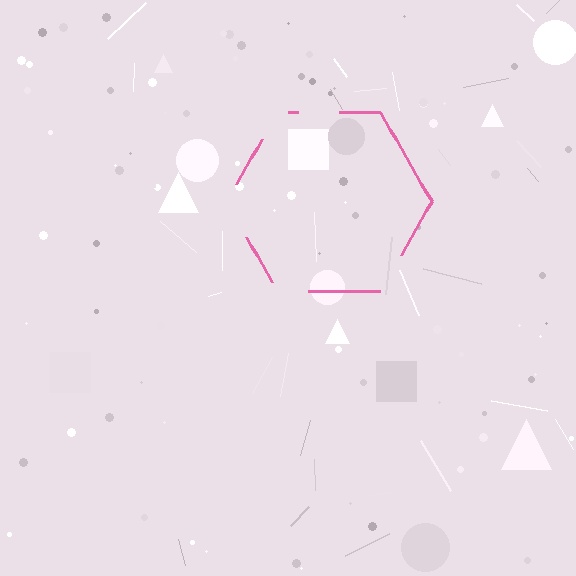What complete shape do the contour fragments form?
The contour fragments form a hexagon.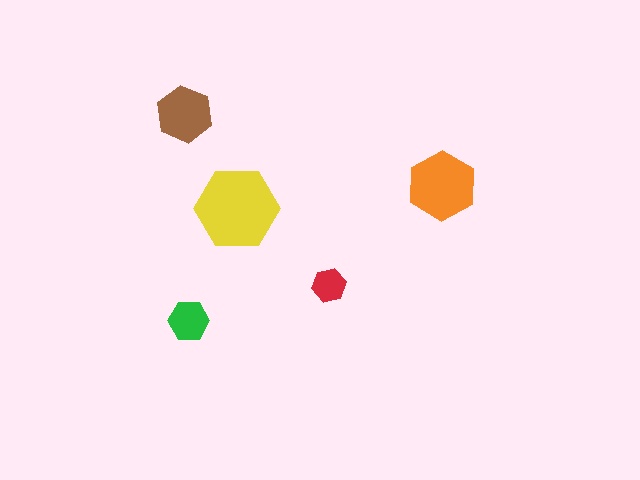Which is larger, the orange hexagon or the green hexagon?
The orange one.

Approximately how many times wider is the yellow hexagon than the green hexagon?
About 2 times wider.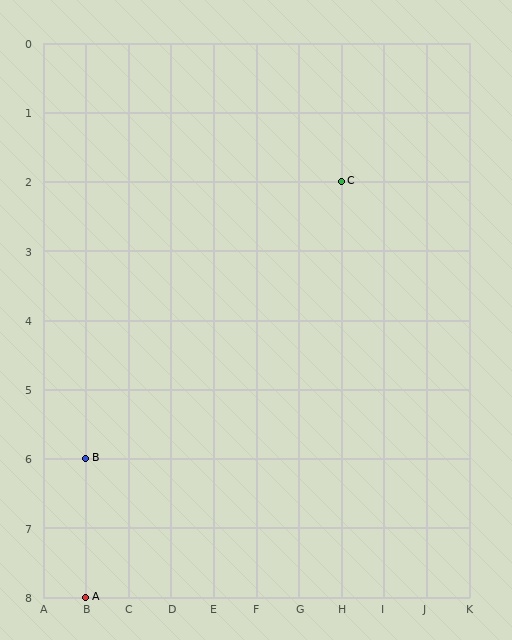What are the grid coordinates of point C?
Point C is at grid coordinates (H, 2).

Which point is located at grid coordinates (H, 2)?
Point C is at (H, 2).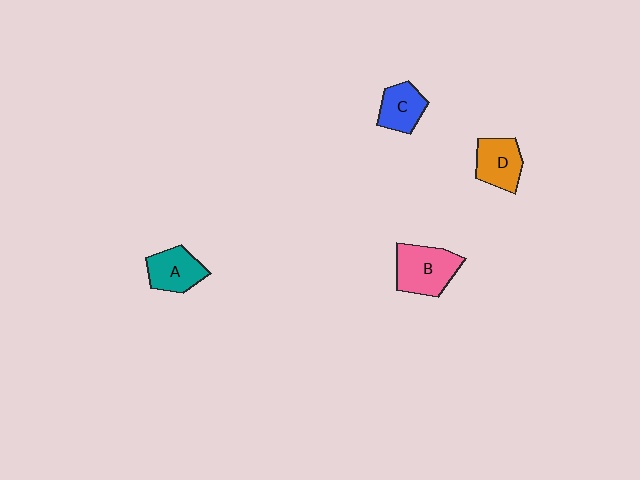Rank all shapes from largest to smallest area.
From largest to smallest: B (pink), D (orange), A (teal), C (blue).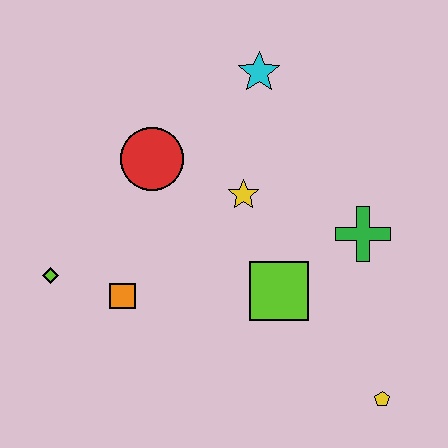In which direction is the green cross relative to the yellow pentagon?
The green cross is above the yellow pentagon.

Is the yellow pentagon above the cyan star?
No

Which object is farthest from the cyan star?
The yellow pentagon is farthest from the cyan star.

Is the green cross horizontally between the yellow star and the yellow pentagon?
Yes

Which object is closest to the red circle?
The yellow star is closest to the red circle.